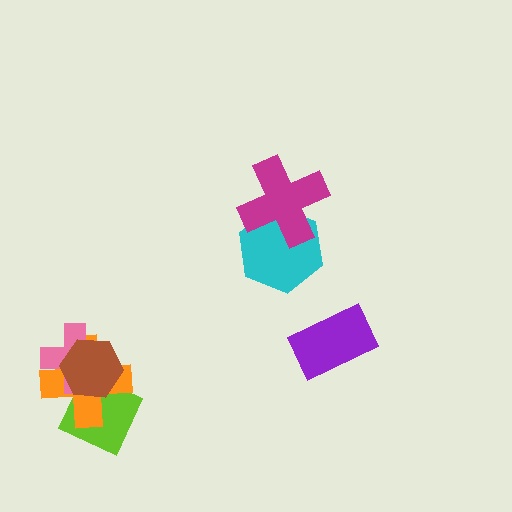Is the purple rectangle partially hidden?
No, no other shape covers it.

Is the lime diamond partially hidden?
Yes, it is partially covered by another shape.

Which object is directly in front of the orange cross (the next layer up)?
The pink cross is directly in front of the orange cross.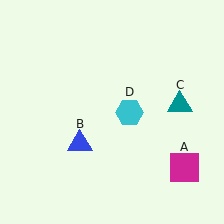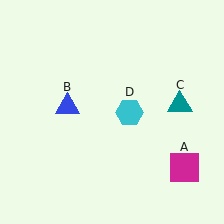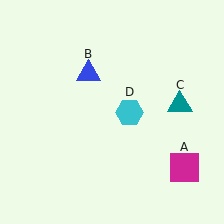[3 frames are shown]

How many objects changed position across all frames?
1 object changed position: blue triangle (object B).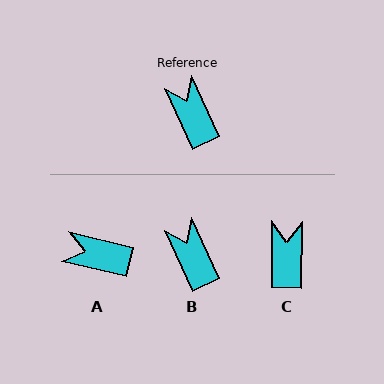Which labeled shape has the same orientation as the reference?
B.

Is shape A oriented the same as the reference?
No, it is off by about 52 degrees.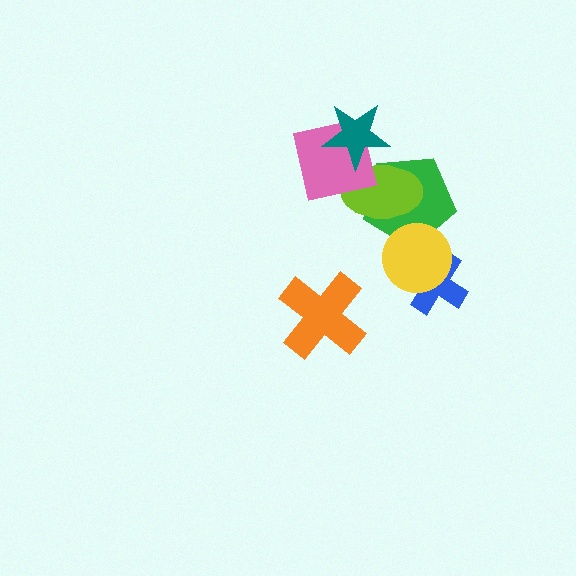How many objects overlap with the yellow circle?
2 objects overlap with the yellow circle.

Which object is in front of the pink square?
The teal star is in front of the pink square.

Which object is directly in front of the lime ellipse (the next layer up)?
The pink square is directly in front of the lime ellipse.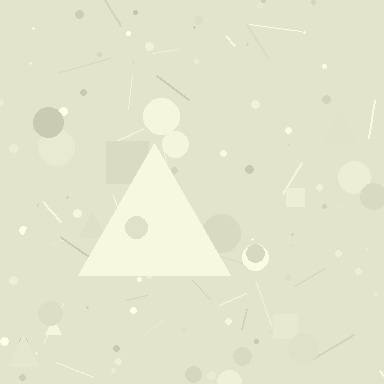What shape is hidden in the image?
A triangle is hidden in the image.